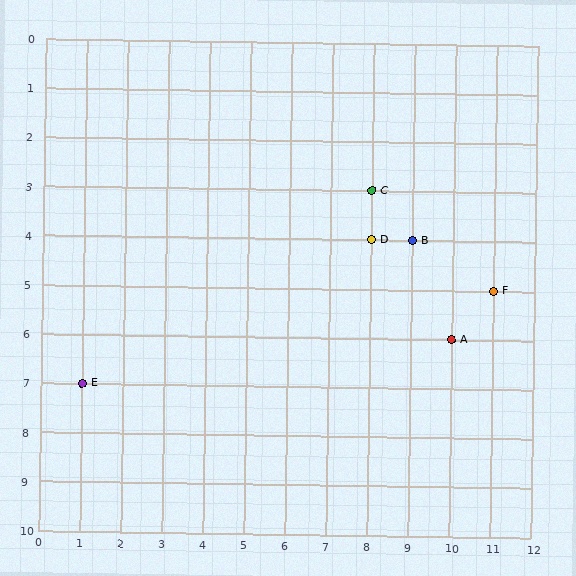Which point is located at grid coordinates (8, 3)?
Point C is at (8, 3).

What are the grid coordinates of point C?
Point C is at grid coordinates (8, 3).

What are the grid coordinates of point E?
Point E is at grid coordinates (1, 7).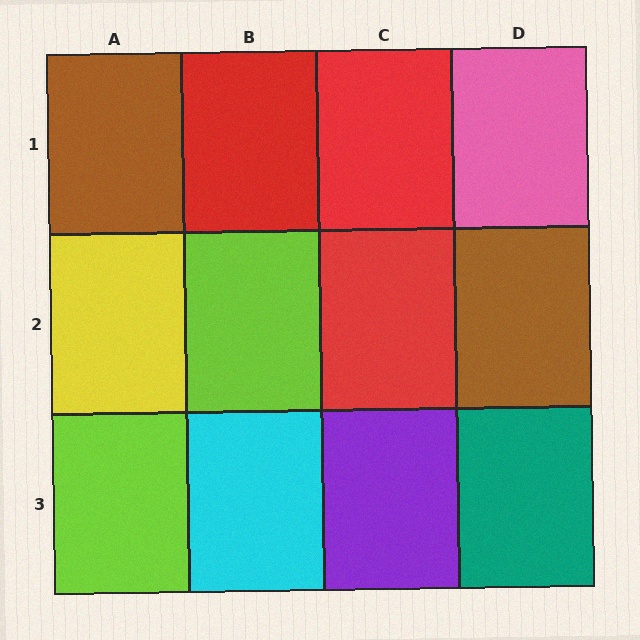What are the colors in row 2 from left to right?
Yellow, lime, red, brown.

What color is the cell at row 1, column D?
Pink.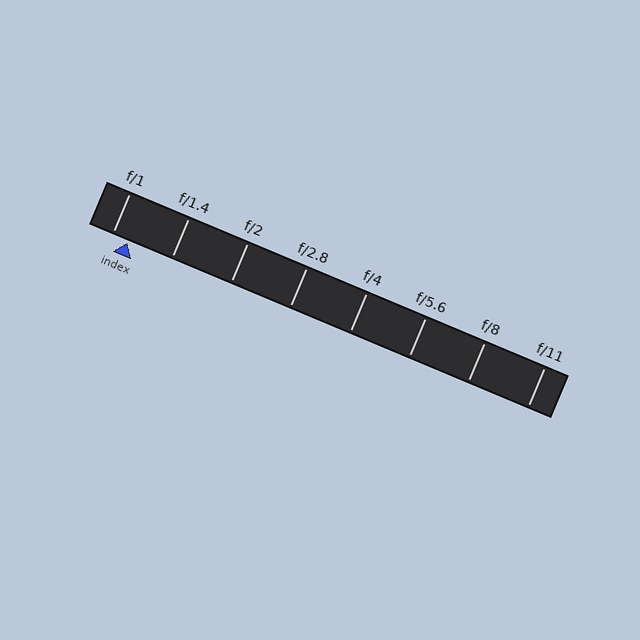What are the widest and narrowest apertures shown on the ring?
The widest aperture shown is f/1 and the narrowest is f/11.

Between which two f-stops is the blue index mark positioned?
The index mark is between f/1 and f/1.4.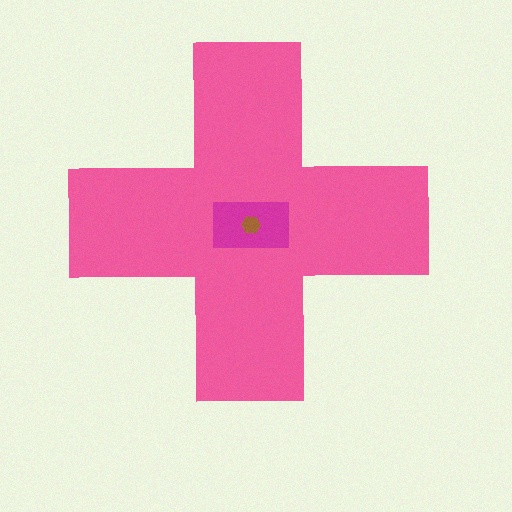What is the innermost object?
The brown hexagon.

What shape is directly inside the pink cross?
The magenta rectangle.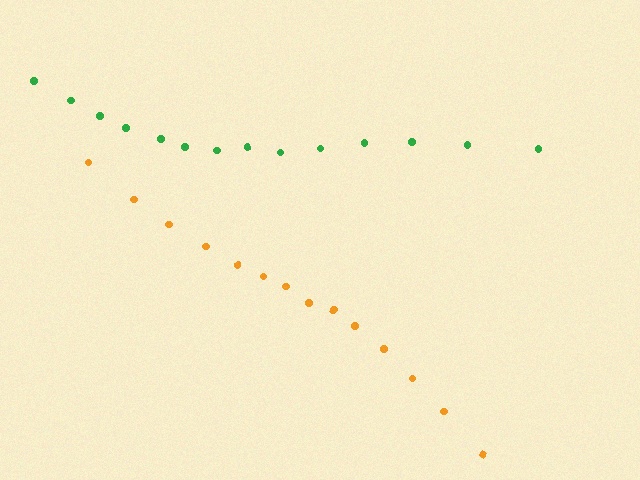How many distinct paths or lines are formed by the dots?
There are 2 distinct paths.